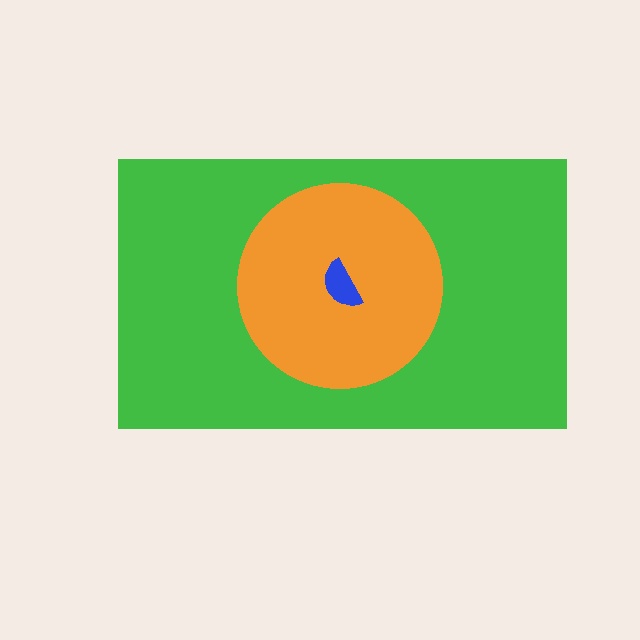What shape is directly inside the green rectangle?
The orange circle.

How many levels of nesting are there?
3.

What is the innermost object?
The blue semicircle.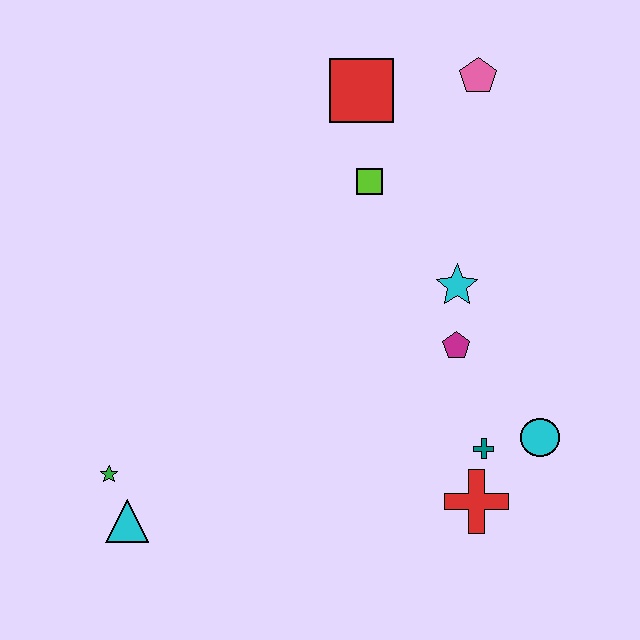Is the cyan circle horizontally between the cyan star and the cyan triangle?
No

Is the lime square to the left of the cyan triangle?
No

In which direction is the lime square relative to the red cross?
The lime square is above the red cross.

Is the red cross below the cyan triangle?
No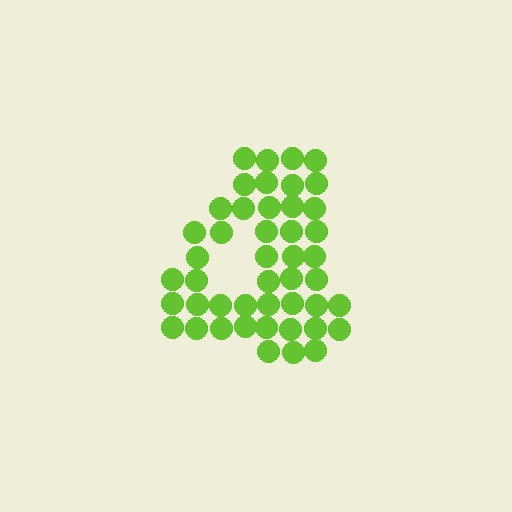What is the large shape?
The large shape is the digit 4.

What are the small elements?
The small elements are circles.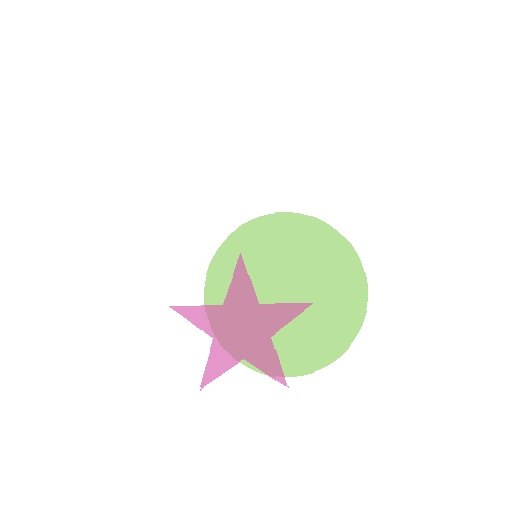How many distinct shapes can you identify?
There are 2 distinct shapes: a lime circle, a pink star.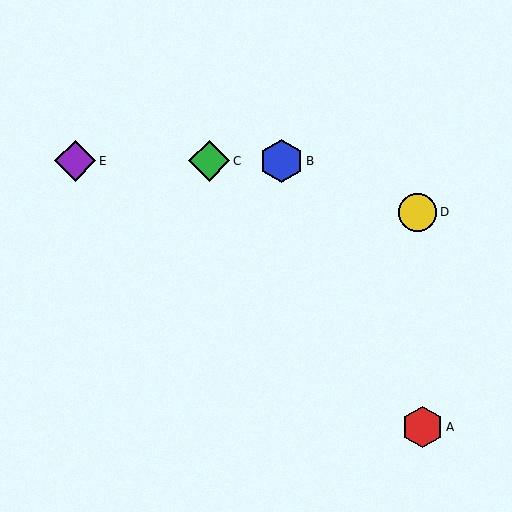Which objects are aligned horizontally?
Objects B, C, E are aligned horizontally.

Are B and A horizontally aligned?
No, B is at y≈161 and A is at y≈427.